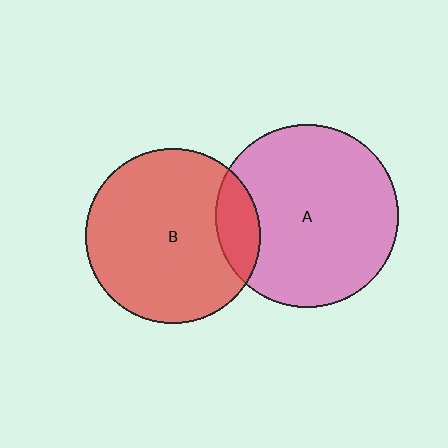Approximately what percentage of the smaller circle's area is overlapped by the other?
Approximately 15%.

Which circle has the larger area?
Circle A (pink).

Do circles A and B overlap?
Yes.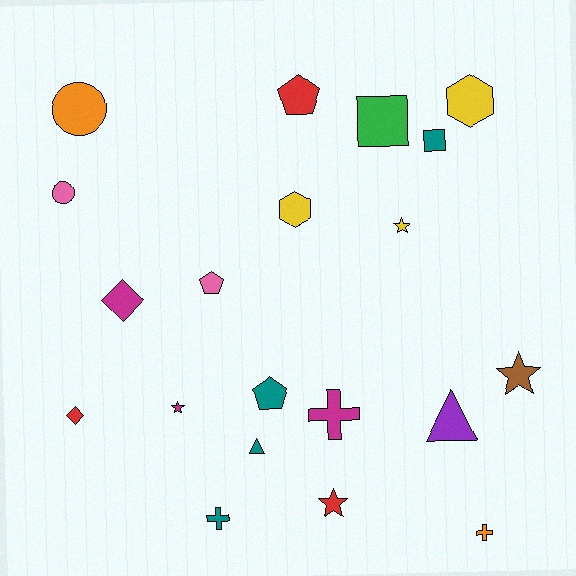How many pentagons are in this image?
There are 3 pentagons.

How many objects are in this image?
There are 20 objects.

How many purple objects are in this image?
There is 1 purple object.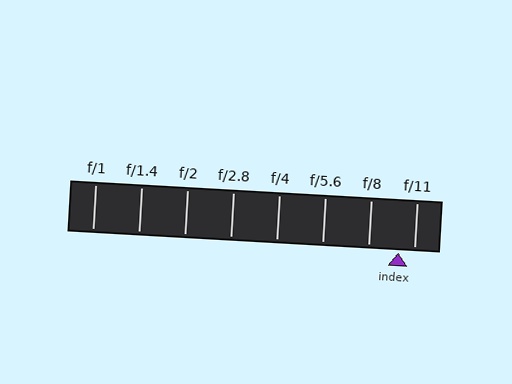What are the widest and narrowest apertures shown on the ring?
The widest aperture shown is f/1 and the narrowest is f/11.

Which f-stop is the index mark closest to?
The index mark is closest to f/11.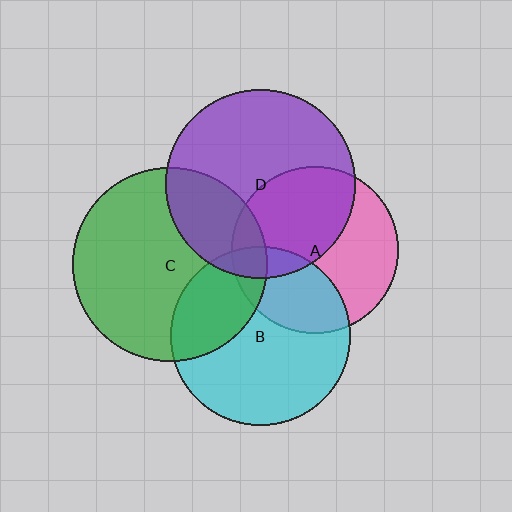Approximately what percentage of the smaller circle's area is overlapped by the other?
Approximately 30%.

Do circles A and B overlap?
Yes.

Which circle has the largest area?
Circle C (green).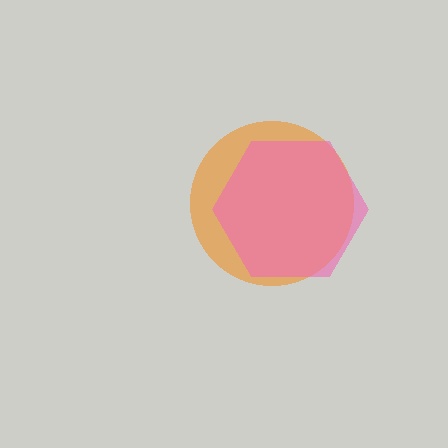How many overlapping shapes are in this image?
There are 2 overlapping shapes in the image.